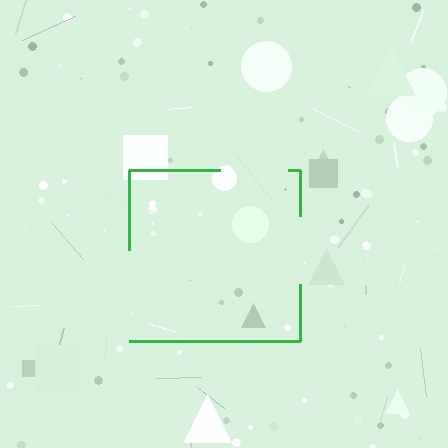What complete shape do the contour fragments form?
The contour fragments form a square.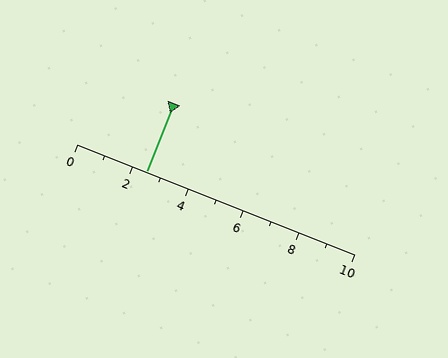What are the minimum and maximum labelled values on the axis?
The axis runs from 0 to 10.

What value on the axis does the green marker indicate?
The marker indicates approximately 2.5.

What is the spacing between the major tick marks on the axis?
The major ticks are spaced 2 apart.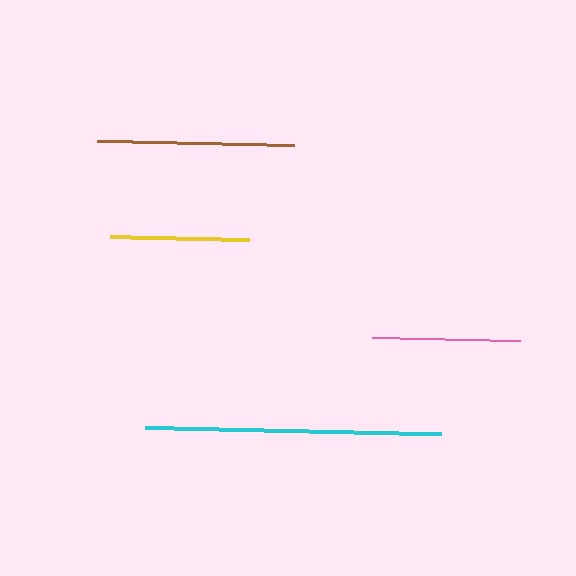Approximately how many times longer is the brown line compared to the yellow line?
The brown line is approximately 1.4 times the length of the yellow line.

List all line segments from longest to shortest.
From longest to shortest: cyan, brown, pink, yellow.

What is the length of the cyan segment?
The cyan segment is approximately 295 pixels long.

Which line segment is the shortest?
The yellow line is the shortest at approximately 140 pixels.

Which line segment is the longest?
The cyan line is the longest at approximately 295 pixels.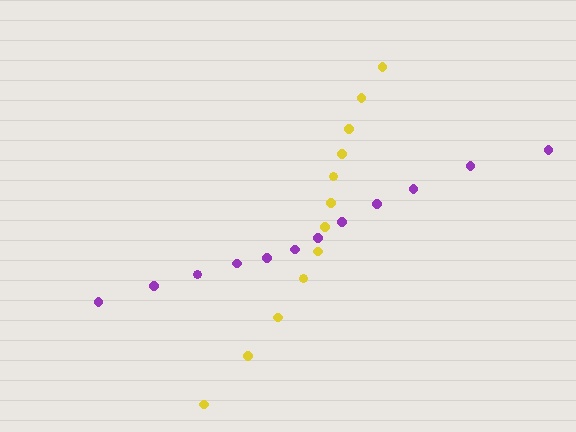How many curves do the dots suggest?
There are 2 distinct paths.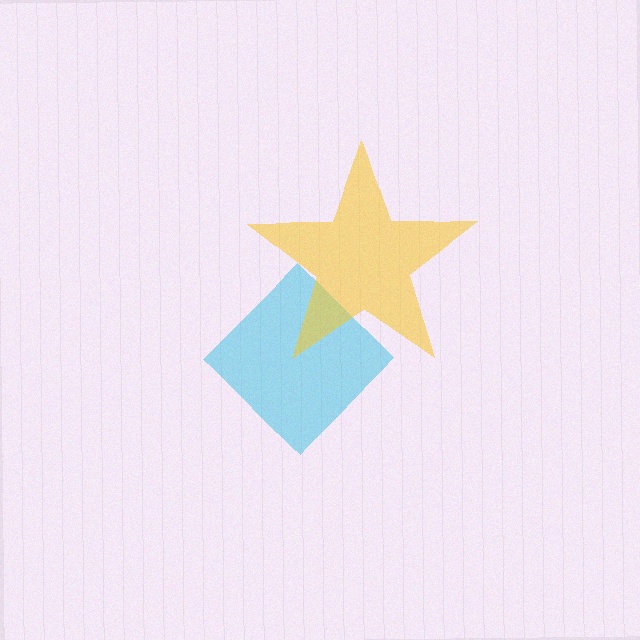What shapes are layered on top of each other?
The layered shapes are: a cyan diamond, a yellow star.